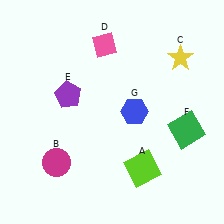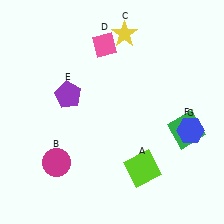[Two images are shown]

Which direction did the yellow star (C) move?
The yellow star (C) moved left.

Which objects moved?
The objects that moved are: the yellow star (C), the blue hexagon (G).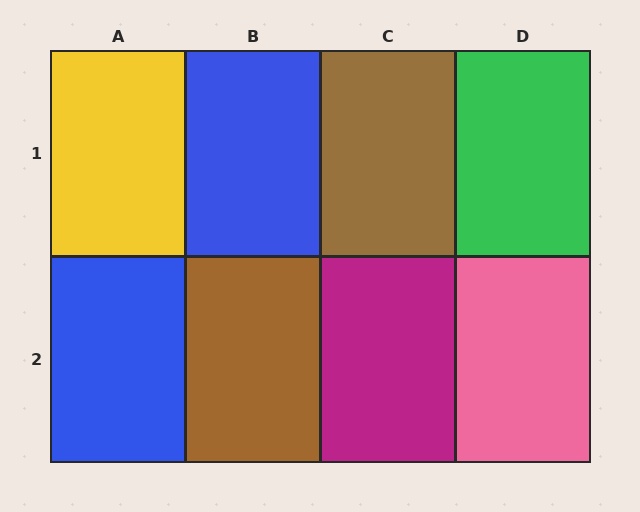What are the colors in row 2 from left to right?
Blue, brown, magenta, pink.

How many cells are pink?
1 cell is pink.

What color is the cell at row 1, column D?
Green.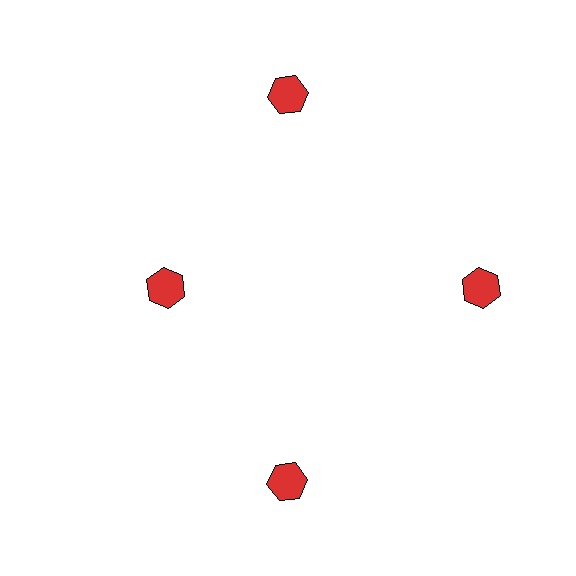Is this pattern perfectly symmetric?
No. The 4 red hexagons are arranged in a ring, but one element near the 9 o'clock position is pulled inward toward the center, breaking the 4-fold rotational symmetry.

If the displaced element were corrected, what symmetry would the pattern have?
It would have 4-fold rotational symmetry — the pattern would map onto itself every 90 degrees.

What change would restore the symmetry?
The symmetry would be restored by moving it outward, back onto the ring so that all 4 hexagons sit at equal angles and equal distance from the center.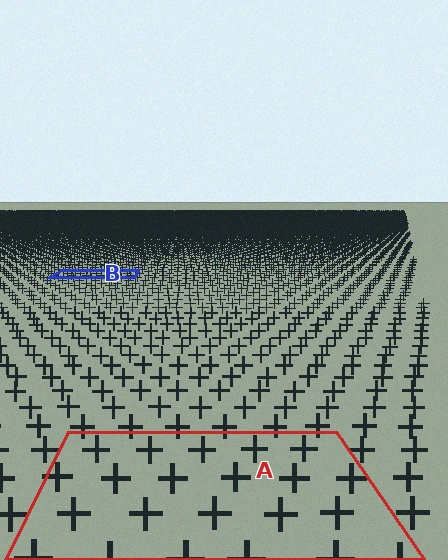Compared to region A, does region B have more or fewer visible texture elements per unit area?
Region B has more texture elements per unit area — they are packed more densely because it is farther away.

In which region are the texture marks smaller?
The texture marks are smaller in region B, because it is farther away.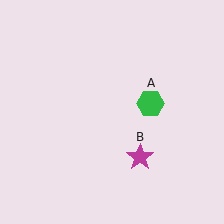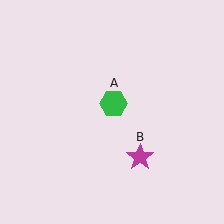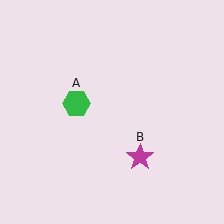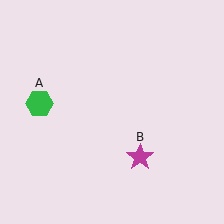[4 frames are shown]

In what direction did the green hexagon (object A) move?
The green hexagon (object A) moved left.